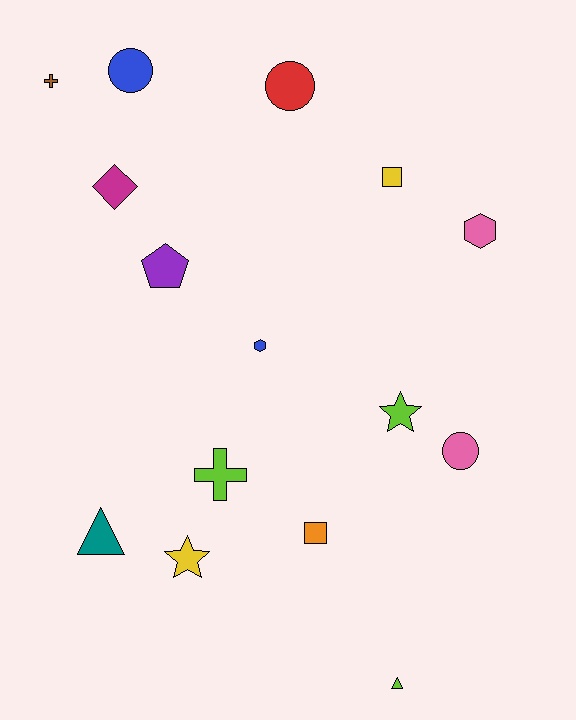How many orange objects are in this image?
There is 1 orange object.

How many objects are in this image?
There are 15 objects.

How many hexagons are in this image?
There are 2 hexagons.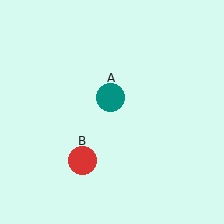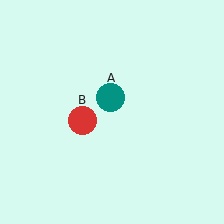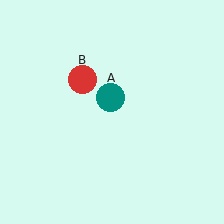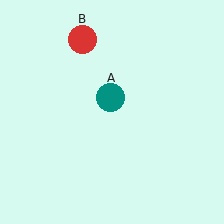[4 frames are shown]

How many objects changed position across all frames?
1 object changed position: red circle (object B).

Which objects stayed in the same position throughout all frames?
Teal circle (object A) remained stationary.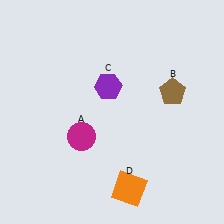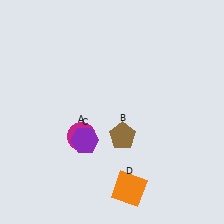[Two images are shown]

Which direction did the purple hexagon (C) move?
The purple hexagon (C) moved down.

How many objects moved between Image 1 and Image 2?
2 objects moved between the two images.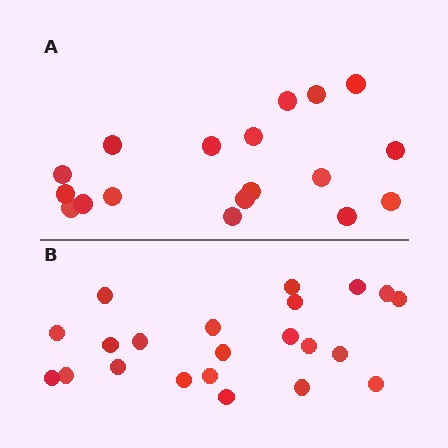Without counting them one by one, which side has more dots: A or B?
Region B (the bottom region) has more dots.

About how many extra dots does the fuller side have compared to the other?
Region B has about 4 more dots than region A.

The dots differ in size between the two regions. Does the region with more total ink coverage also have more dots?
No. Region A has more total ink coverage because its dots are larger, but region B actually contains more individual dots. Total area can be misleading — the number of items is what matters here.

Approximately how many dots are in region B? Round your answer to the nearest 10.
About 20 dots. (The exact count is 22, which rounds to 20.)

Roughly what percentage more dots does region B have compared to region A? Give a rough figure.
About 20% more.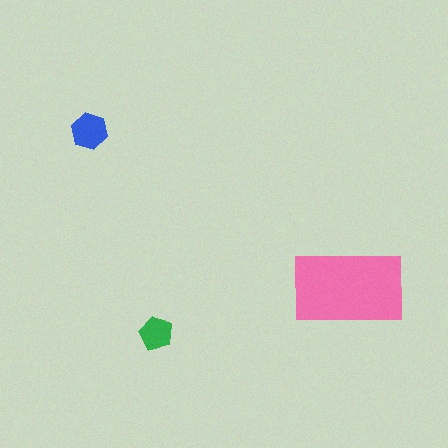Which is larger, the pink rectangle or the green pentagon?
The pink rectangle.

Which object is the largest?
The pink rectangle.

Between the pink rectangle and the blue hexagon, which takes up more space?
The pink rectangle.